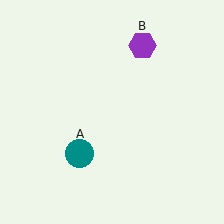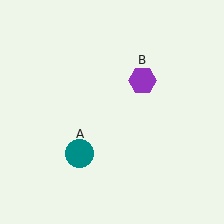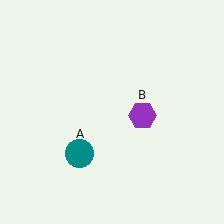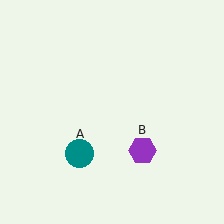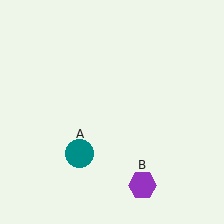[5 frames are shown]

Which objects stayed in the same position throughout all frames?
Teal circle (object A) remained stationary.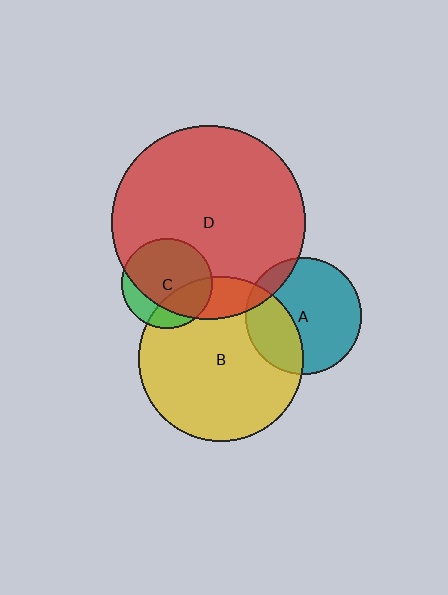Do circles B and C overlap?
Yes.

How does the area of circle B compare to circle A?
Approximately 2.0 times.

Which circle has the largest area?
Circle D (red).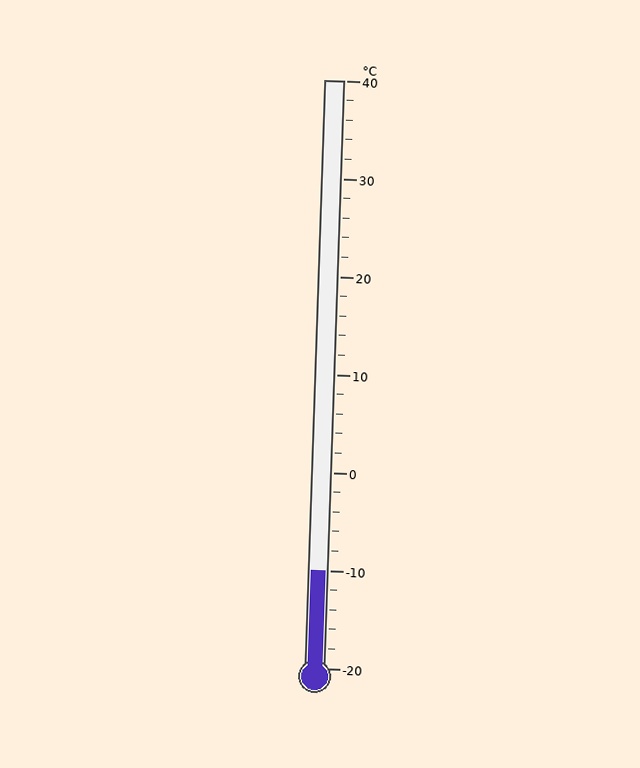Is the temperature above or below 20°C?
The temperature is below 20°C.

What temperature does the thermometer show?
The thermometer shows approximately -10°C.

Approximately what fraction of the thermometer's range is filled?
The thermometer is filled to approximately 15% of its range.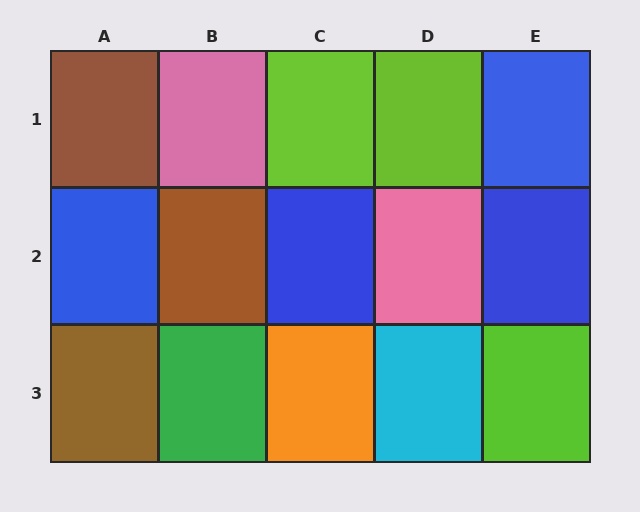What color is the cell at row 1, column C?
Lime.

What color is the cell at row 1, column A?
Brown.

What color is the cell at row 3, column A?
Brown.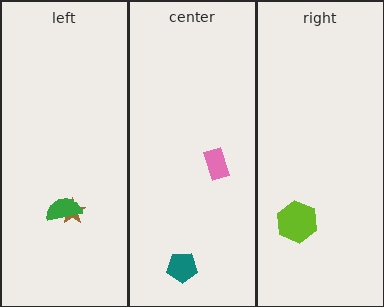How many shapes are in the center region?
2.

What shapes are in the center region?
The teal pentagon, the pink rectangle.